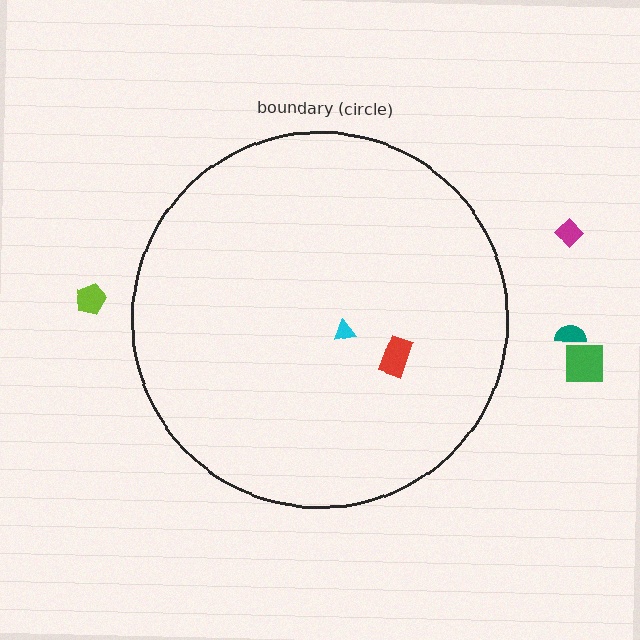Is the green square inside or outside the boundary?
Outside.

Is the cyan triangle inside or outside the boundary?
Inside.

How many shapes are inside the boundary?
2 inside, 4 outside.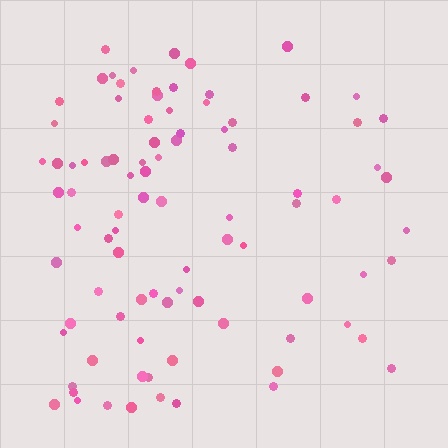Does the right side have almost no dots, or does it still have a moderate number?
Still a moderate number, just noticeably fewer than the left.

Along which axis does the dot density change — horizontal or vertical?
Horizontal.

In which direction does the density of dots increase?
From right to left, with the left side densest.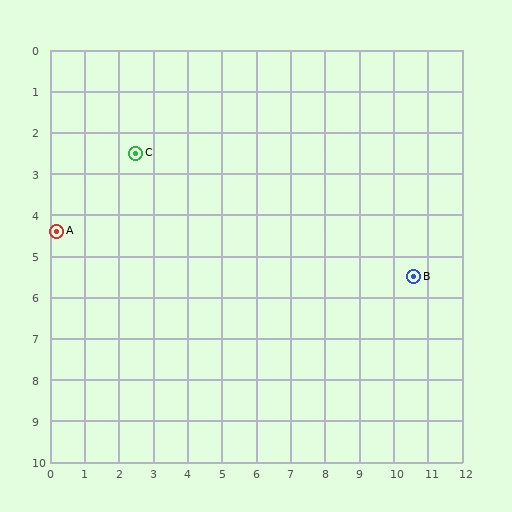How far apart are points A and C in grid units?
Points A and C are about 3.0 grid units apart.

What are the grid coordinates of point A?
Point A is at approximately (0.2, 4.4).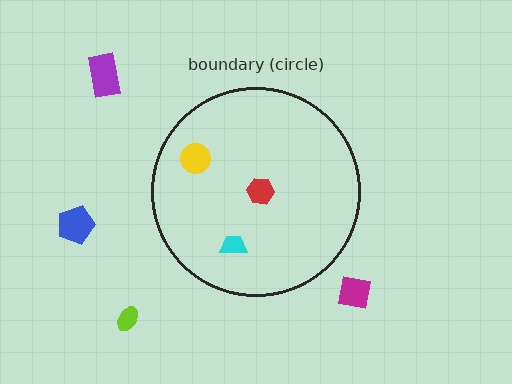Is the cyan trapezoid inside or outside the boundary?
Inside.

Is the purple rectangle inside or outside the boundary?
Outside.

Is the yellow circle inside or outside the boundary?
Inside.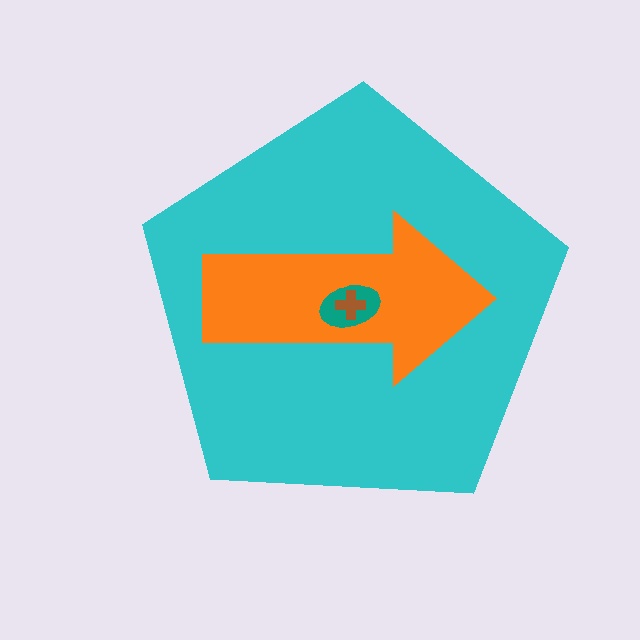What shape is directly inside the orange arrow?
The teal ellipse.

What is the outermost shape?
The cyan pentagon.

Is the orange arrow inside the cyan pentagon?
Yes.